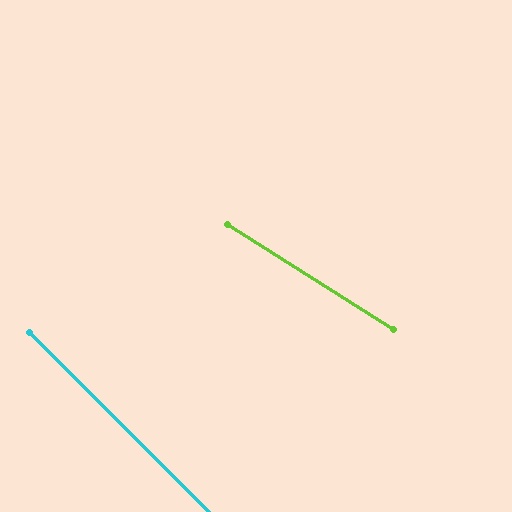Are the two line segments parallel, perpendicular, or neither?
Neither parallel nor perpendicular — they differ by about 13°.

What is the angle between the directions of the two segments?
Approximately 13 degrees.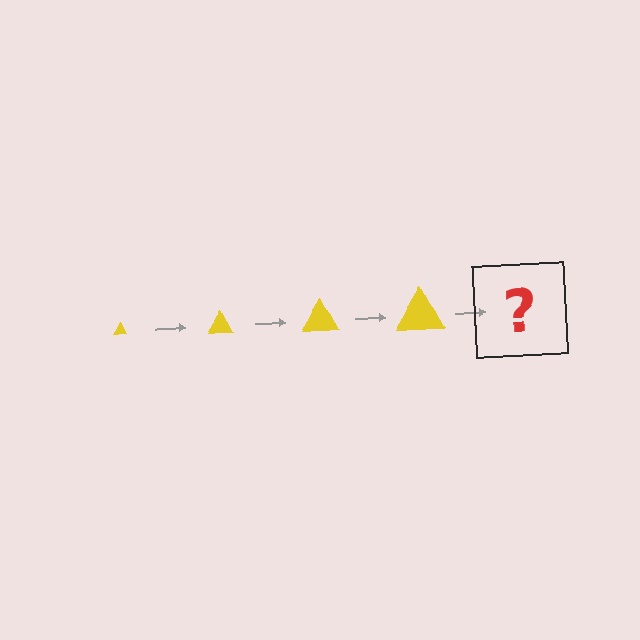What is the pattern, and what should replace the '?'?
The pattern is that the triangle gets progressively larger each step. The '?' should be a yellow triangle, larger than the previous one.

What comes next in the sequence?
The next element should be a yellow triangle, larger than the previous one.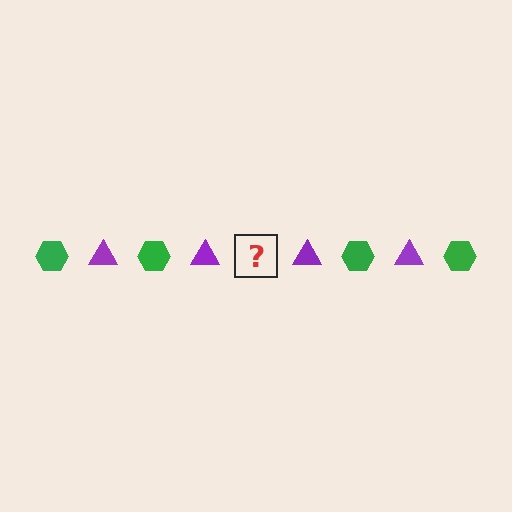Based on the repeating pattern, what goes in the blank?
The blank should be a green hexagon.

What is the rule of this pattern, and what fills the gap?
The rule is that the pattern alternates between green hexagon and purple triangle. The gap should be filled with a green hexagon.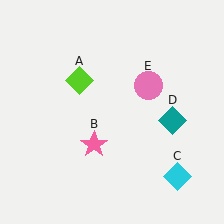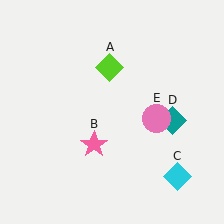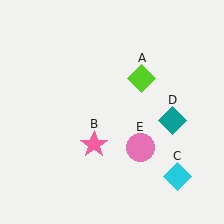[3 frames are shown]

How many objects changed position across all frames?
2 objects changed position: lime diamond (object A), pink circle (object E).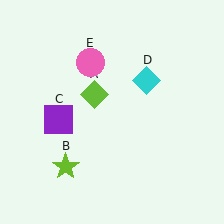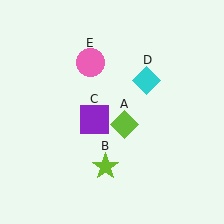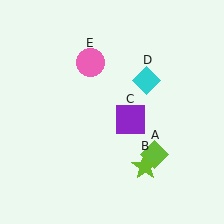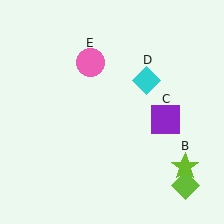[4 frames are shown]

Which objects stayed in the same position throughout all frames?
Cyan diamond (object D) and pink circle (object E) remained stationary.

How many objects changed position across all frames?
3 objects changed position: lime diamond (object A), lime star (object B), purple square (object C).